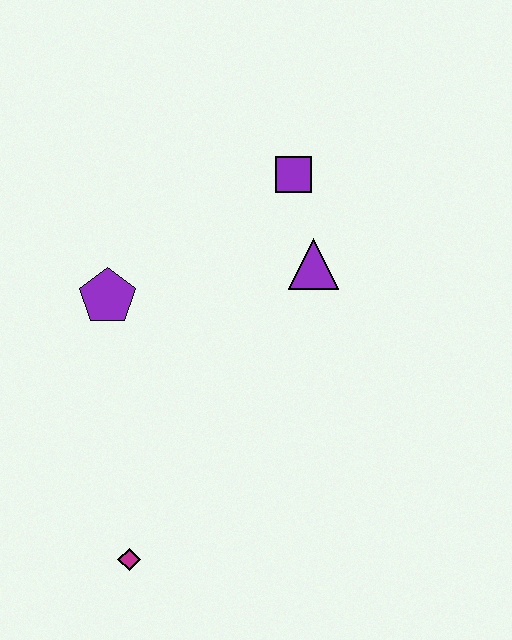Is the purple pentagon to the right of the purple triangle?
No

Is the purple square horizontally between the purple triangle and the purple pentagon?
Yes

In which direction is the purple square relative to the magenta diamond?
The purple square is above the magenta diamond.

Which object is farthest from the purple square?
The magenta diamond is farthest from the purple square.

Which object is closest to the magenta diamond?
The purple pentagon is closest to the magenta diamond.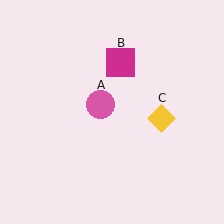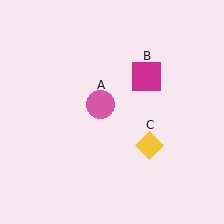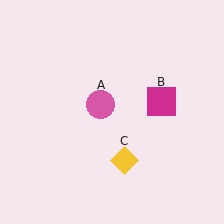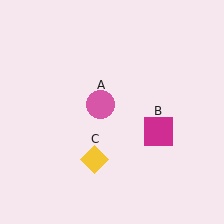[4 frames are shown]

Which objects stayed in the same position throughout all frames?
Pink circle (object A) remained stationary.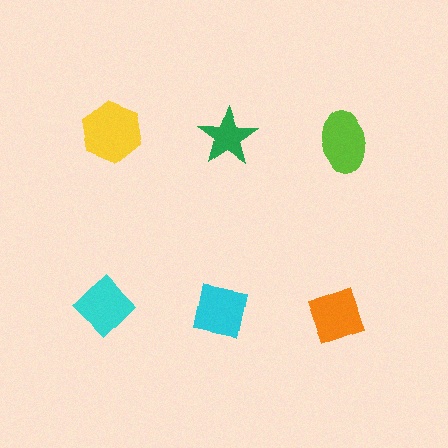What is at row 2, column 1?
A cyan diamond.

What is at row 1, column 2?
A green star.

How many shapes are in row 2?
3 shapes.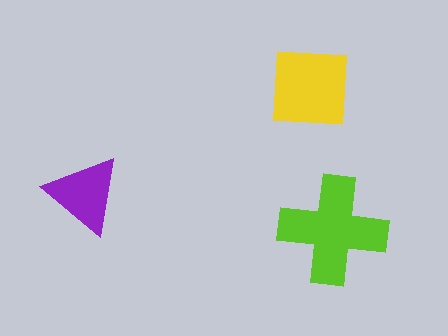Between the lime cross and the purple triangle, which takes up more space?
The lime cross.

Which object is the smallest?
The purple triangle.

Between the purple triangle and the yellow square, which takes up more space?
The yellow square.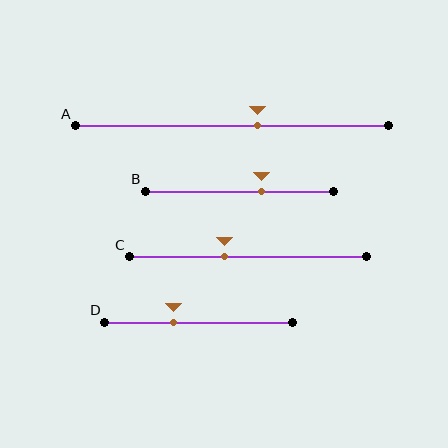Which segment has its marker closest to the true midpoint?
Segment A has its marker closest to the true midpoint.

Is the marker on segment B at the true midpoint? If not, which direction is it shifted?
No, the marker on segment B is shifted to the right by about 11% of the segment length.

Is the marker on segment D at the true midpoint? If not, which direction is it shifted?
No, the marker on segment D is shifted to the left by about 13% of the segment length.